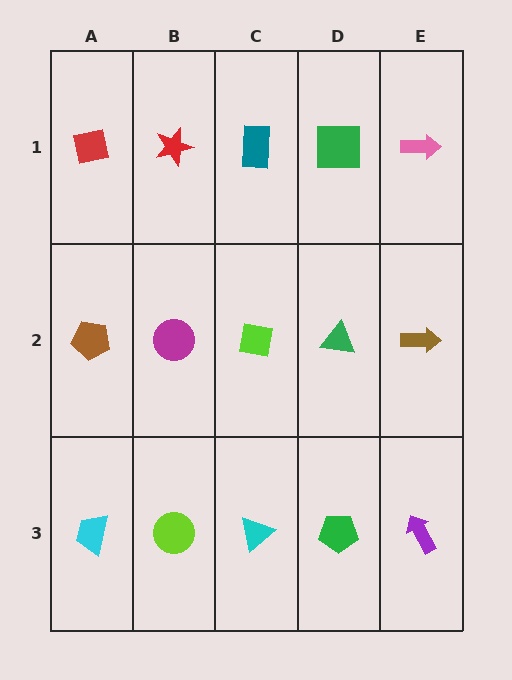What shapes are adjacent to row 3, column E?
A brown arrow (row 2, column E), a green pentagon (row 3, column D).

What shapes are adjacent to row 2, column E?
A pink arrow (row 1, column E), a purple arrow (row 3, column E), a green triangle (row 2, column D).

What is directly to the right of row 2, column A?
A magenta circle.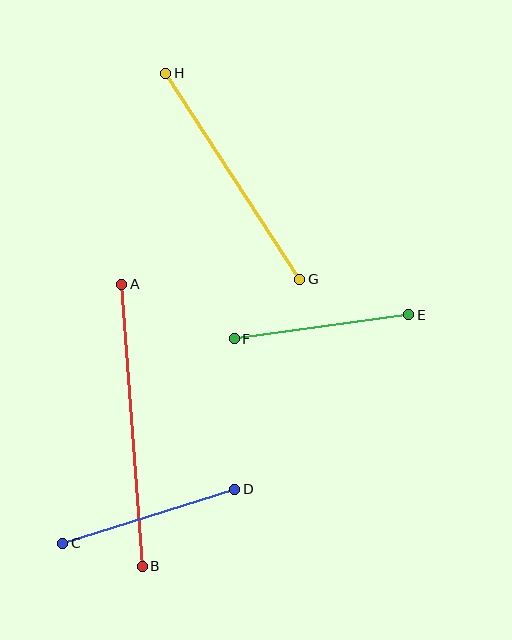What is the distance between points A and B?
The distance is approximately 283 pixels.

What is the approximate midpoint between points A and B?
The midpoint is at approximately (132, 425) pixels.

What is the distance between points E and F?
The distance is approximately 177 pixels.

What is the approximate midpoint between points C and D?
The midpoint is at approximately (149, 516) pixels.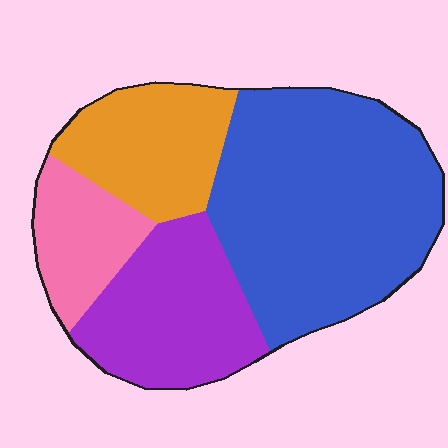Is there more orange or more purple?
Purple.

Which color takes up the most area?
Blue, at roughly 45%.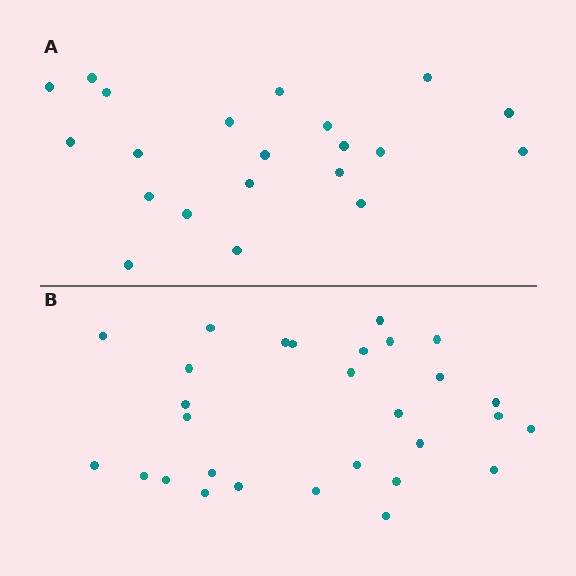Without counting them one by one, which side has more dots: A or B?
Region B (the bottom region) has more dots.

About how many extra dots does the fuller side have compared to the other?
Region B has roughly 8 or so more dots than region A.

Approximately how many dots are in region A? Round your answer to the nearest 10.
About 20 dots. (The exact count is 21, which rounds to 20.)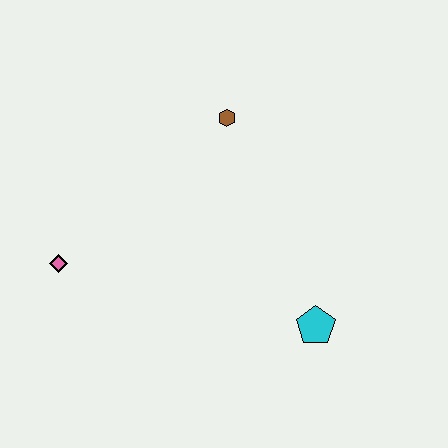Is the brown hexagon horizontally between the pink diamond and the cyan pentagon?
Yes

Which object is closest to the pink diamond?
The brown hexagon is closest to the pink diamond.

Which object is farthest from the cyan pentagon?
The pink diamond is farthest from the cyan pentagon.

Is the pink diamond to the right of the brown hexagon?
No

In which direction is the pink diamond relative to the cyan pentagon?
The pink diamond is to the left of the cyan pentagon.